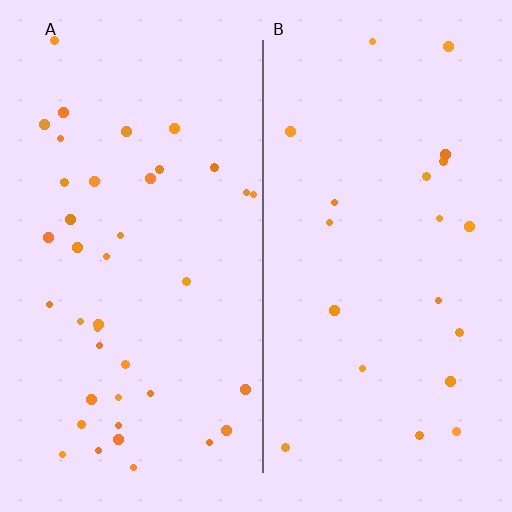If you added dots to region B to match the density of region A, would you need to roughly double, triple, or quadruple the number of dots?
Approximately double.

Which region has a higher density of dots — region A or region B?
A (the left).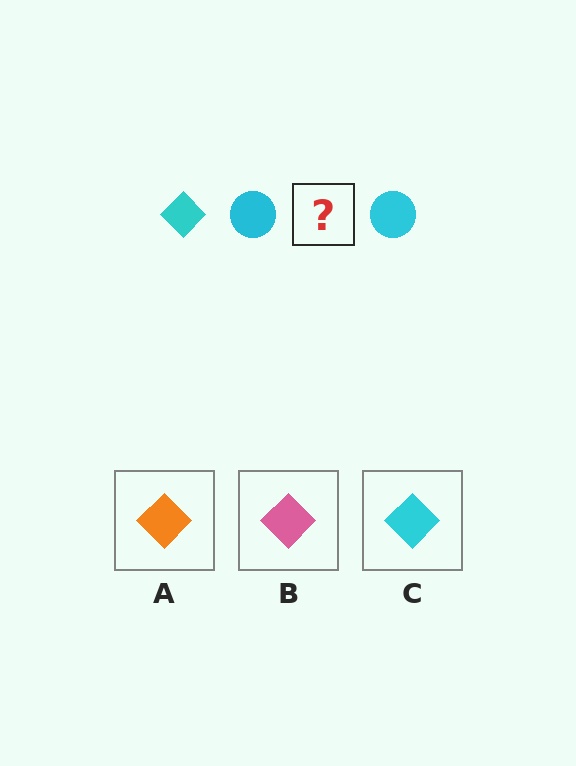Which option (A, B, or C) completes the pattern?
C.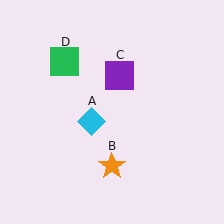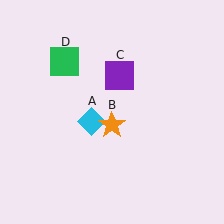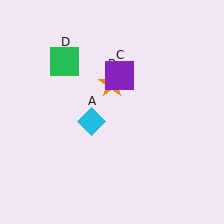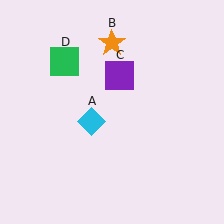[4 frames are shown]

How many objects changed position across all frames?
1 object changed position: orange star (object B).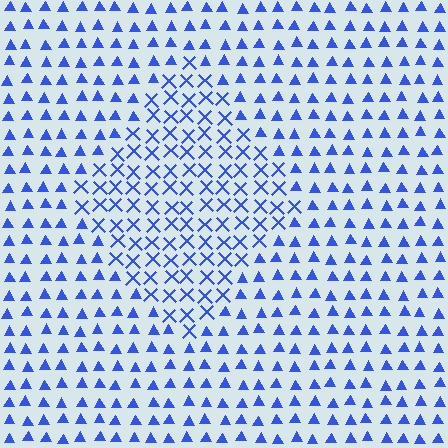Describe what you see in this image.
The image is filled with small blue elements arranged in a uniform grid. A diamond-shaped region contains X marks, while the surrounding area contains triangles. The boundary is defined purely by the change in element shape.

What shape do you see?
I see a diamond.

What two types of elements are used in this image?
The image uses X marks inside the diamond region and triangles outside it.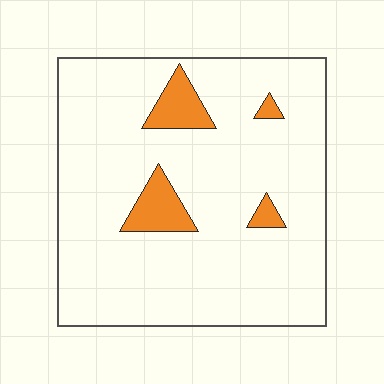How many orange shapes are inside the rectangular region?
4.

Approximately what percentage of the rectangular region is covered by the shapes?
Approximately 10%.